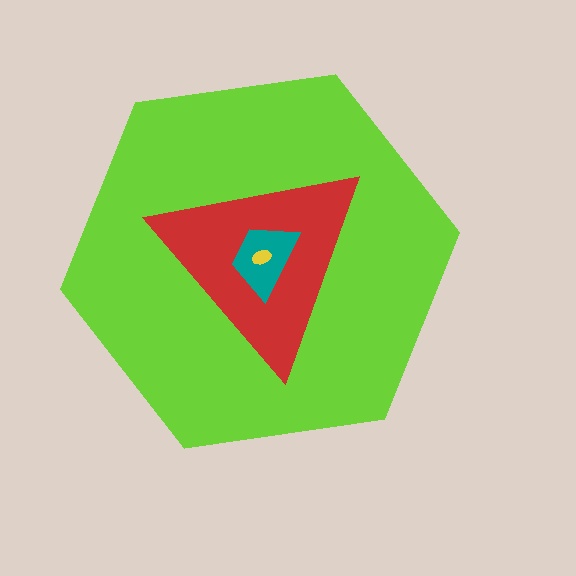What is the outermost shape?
The lime hexagon.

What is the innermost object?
The yellow ellipse.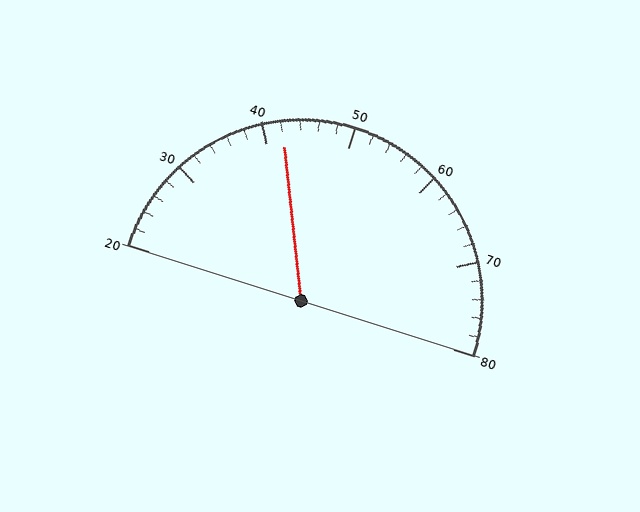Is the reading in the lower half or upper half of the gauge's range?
The reading is in the lower half of the range (20 to 80).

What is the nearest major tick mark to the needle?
The nearest major tick mark is 40.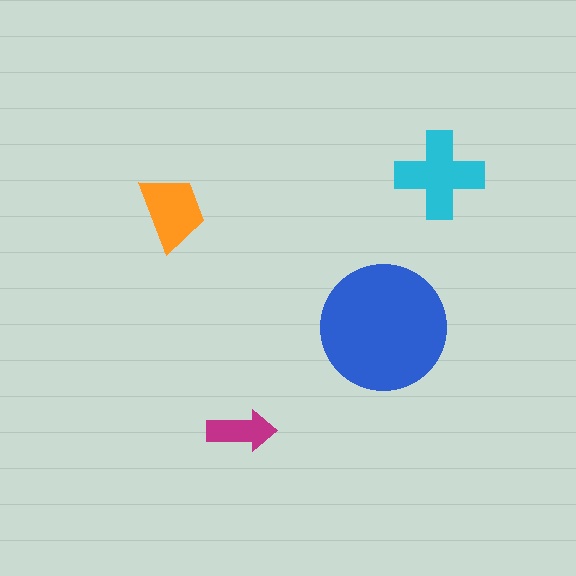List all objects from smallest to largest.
The magenta arrow, the orange trapezoid, the cyan cross, the blue circle.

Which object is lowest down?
The magenta arrow is bottommost.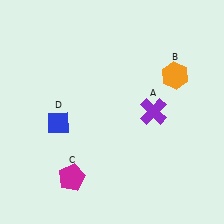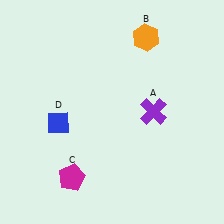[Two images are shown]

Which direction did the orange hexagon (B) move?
The orange hexagon (B) moved up.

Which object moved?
The orange hexagon (B) moved up.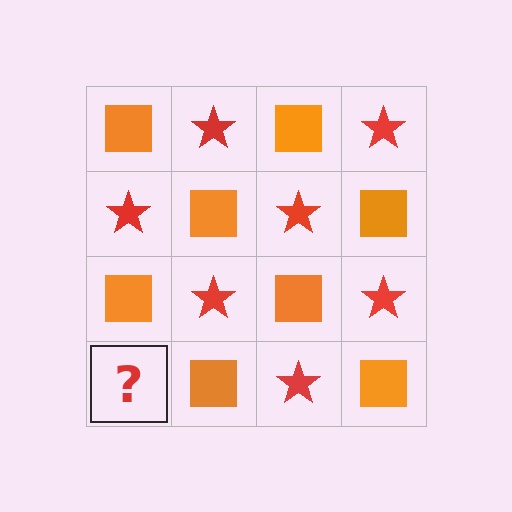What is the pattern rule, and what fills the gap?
The rule is that it alternates orange square and red star in a checkerboard pattern. The gap should be filled with a red star.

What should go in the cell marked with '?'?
The missing cell should contain a red star.